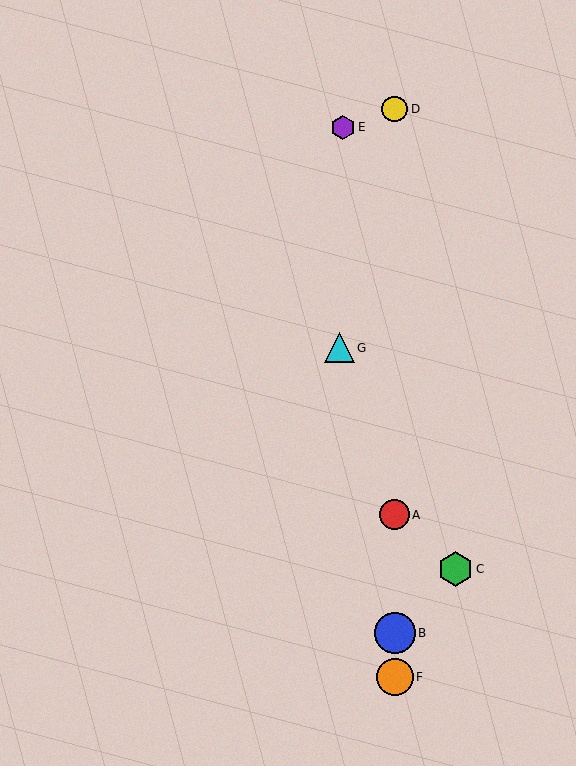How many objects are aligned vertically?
4 objects (A, B, D, F) are aligned vertically.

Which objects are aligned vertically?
Objects A, B, D, F are aligned vertically.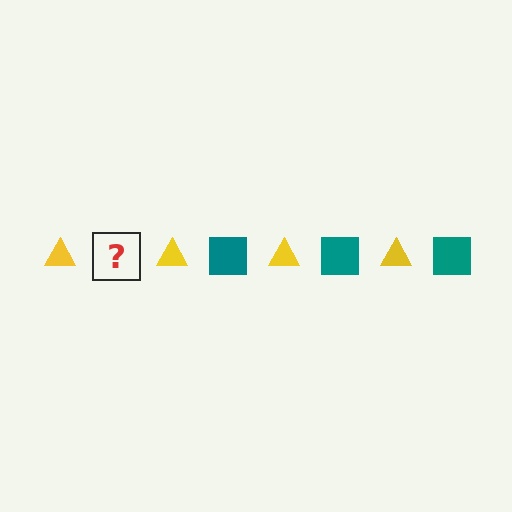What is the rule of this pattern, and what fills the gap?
The rule is that the pattern alternates between yellow triangle and teal square. The gap should be filled with a teal square.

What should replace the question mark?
The question mark should be replaced with a teal square.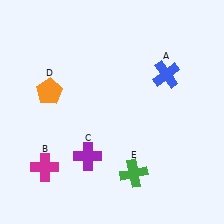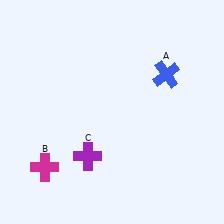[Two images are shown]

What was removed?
The orange pentagon (D), the green cross (E) were removed in Image 2.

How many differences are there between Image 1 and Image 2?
There are 2 differences between the two images.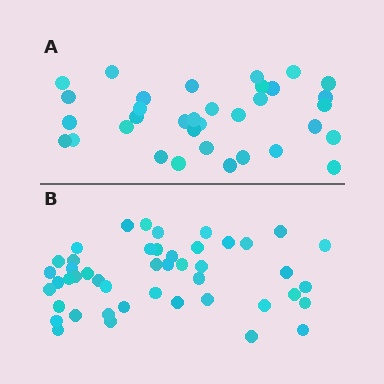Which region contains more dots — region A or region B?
Region B (the bottom region) has more dots.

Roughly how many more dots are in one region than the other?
Region B has roughly 12 or so more dots than region A.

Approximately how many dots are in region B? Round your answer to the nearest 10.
About 50 dots. (The exact count is 46, which rounds to 50.)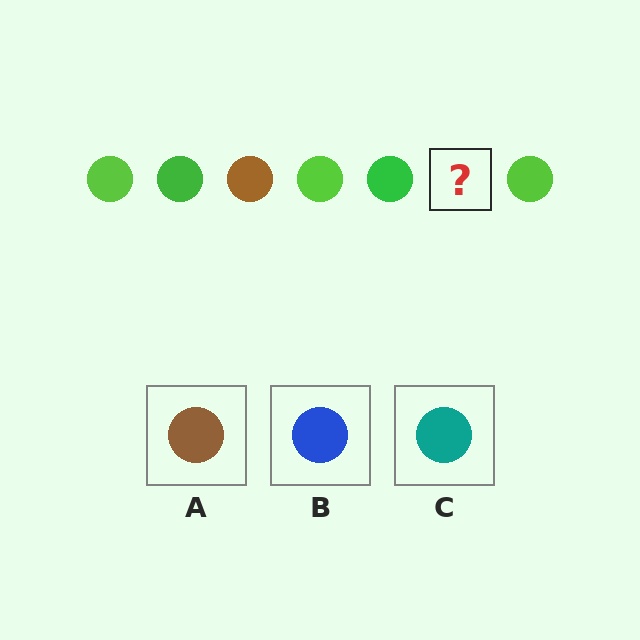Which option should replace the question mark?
Option A.